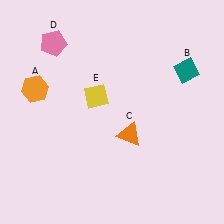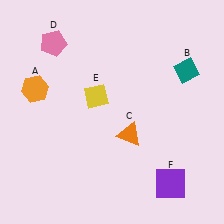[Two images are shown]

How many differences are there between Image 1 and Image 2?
There is 1 difference between the two images.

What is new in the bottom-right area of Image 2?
A purple square (F) was added in the bottom-right area of Image 2.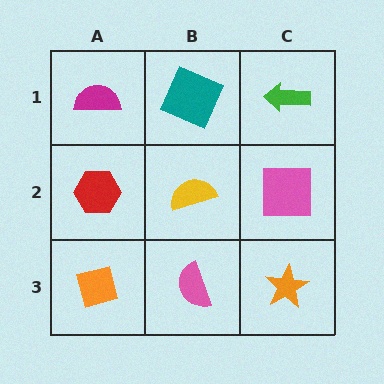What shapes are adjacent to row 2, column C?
A green arrow (row 1, column C), an orange star (row 3, column C), a yellow semicircle (row 2, column B).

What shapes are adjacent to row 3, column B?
A yellow semicircle (row 2, column B), an orange square (row 3, column A), an orange star (row 3, column C).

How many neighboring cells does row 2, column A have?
3.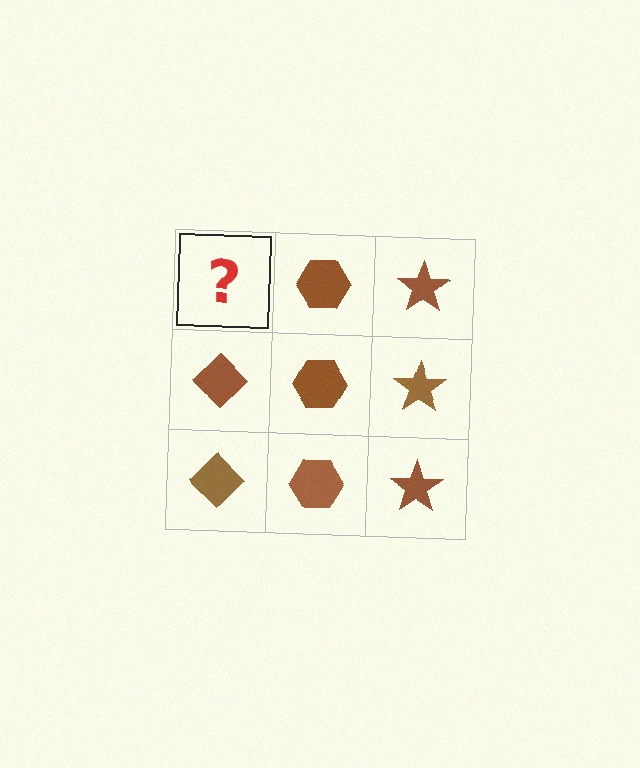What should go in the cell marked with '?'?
The missing cell should contain a brown diamond.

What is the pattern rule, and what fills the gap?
The rule is that each column has a consistent shape. The gap should be filled with a brown diamond.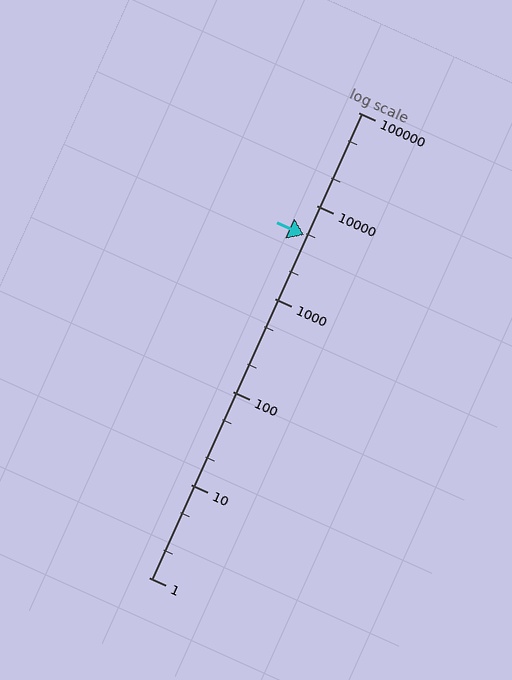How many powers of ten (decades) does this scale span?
The scale spans 5 decades, from 1 to 100000.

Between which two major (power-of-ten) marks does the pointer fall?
The pointer is between 1000 and 10000.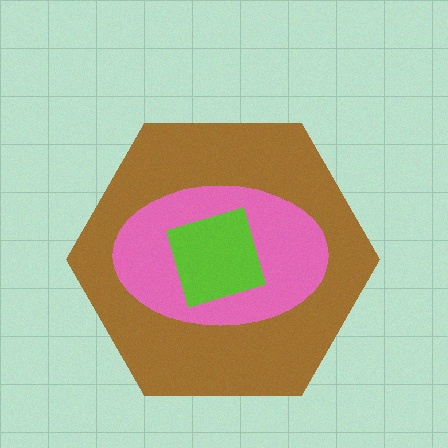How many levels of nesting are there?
3.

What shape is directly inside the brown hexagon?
The pink ellipse.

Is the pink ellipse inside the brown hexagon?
Yes.